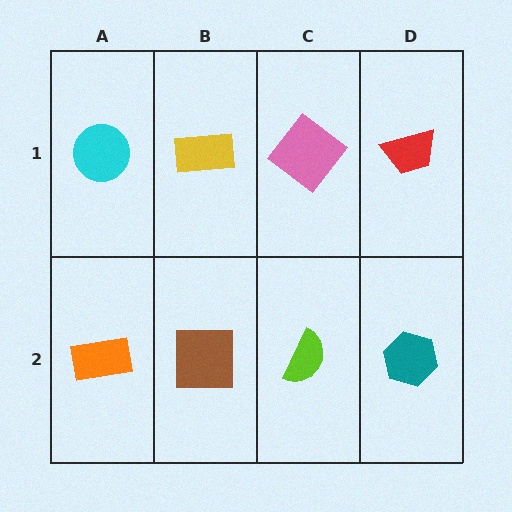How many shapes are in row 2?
4 shapes.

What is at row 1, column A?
A cyan circle.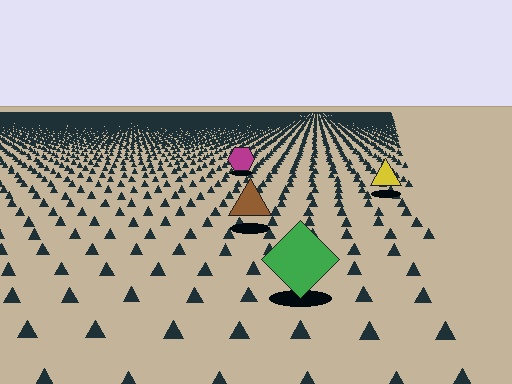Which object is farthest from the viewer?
The magenta hexagon is farthest from the viewer. It appears smaller and the ground texture around it is denser.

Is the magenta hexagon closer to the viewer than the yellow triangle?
No. The yellow triangle is closer — you can tell from the texture gradient: the ground texture is coarser near it.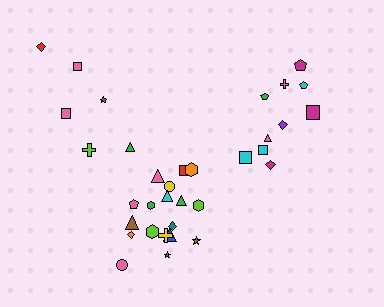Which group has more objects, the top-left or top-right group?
The top-right group.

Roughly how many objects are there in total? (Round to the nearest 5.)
Roughly 35 objects in total.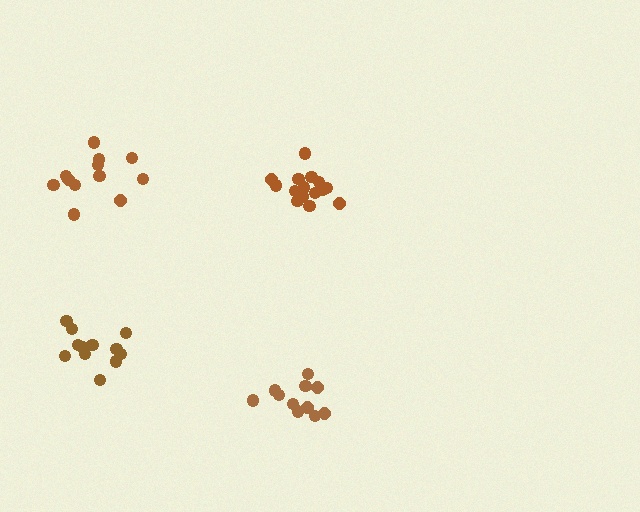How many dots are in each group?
Group 1: 11 dots, Group 2: 12 dots, Group 3: 15 dots, Group 4: 12 dots (50 total).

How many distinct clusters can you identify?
There are 4 distinct clusters.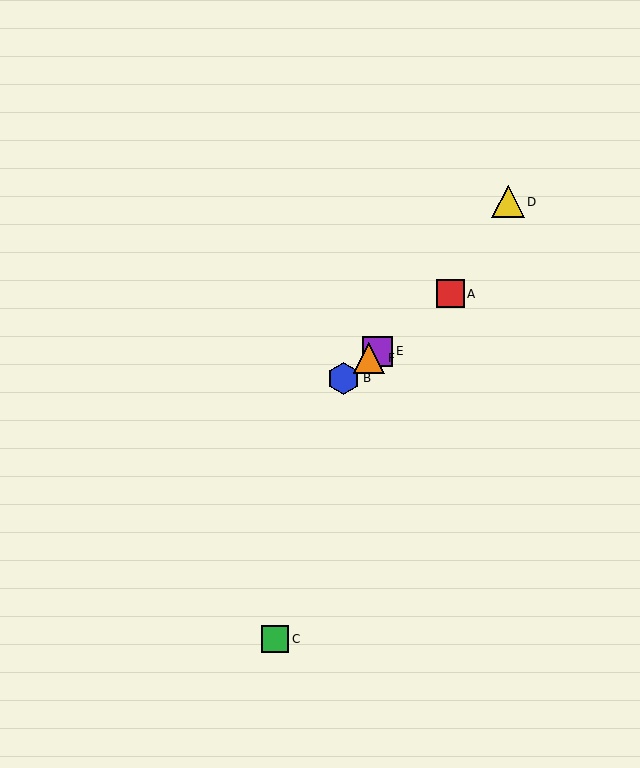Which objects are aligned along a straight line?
Objects A, B, E, F are aligned along a straight line.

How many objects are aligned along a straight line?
4 objects (A, B, E, F) are aligned along a straight line.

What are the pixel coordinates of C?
Object C is at (275, 639).